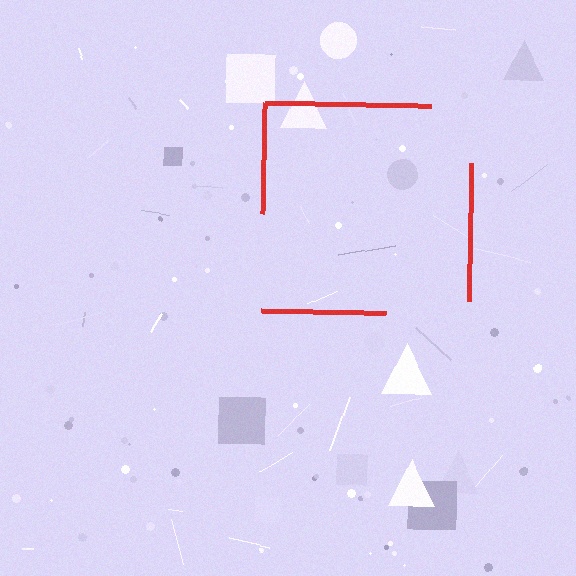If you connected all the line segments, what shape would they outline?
They would outline a square.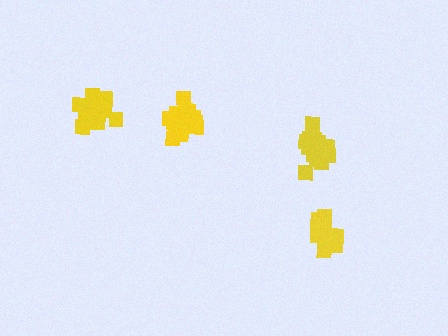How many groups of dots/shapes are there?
There are 4 groups.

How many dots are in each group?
Group 1: 19 dots, Group 2: 16 dots, Group 3: 18 dots, Group 4: 15 dots (68 total).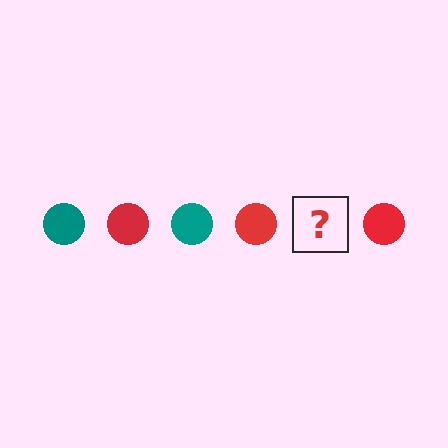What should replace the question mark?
The question mark should be replaced with a teal circle.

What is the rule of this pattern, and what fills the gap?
The rule is that the pattern cycles through teal, red circles. The gap should be filled with a teal circle.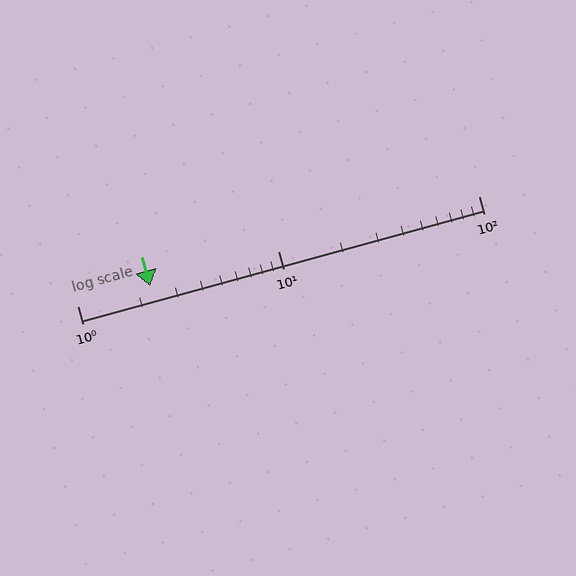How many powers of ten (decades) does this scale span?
The scale spans 2 decades, from 1 to 100.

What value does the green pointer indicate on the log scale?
The pointer indicates approximately 2.3.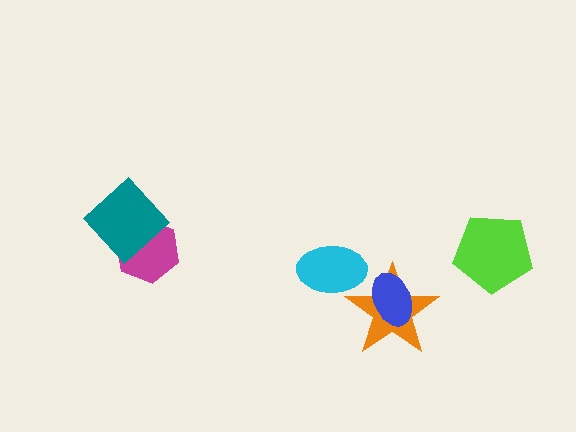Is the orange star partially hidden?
Yes, it is partially covered by another shape.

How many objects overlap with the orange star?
2 objects overlap with the orange star.